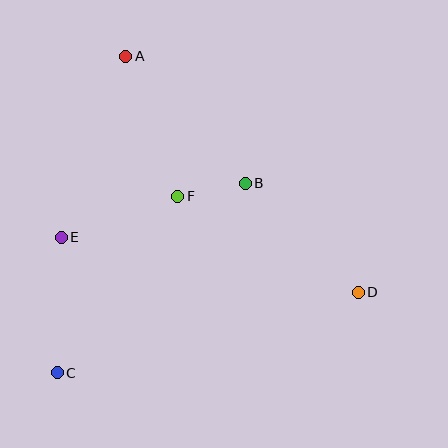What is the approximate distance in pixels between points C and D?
The distance between C and D is approximately 311 pixels.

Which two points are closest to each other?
Points B and F are closest to each other.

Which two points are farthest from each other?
Points A and D are farthest from each other.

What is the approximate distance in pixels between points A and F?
The distance between A and F is approximately 149 pixels.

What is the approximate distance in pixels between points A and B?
The distance between A and B is approximately 174 pixels.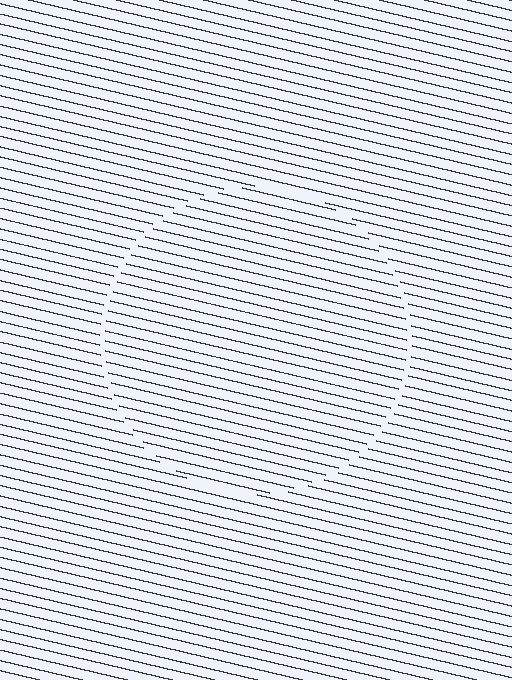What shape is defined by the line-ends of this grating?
An illusory circle. The interior of the shape contains the same grating, shifted by half a period — the contour is defined by the phase discontinuity where line-ends from the inner and outer gratings abut.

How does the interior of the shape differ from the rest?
The interior of the shape contains the same grating, shifted by half a period — the contour is defined by the phase discontinuity where line-ends from the inner and outer gratings abut.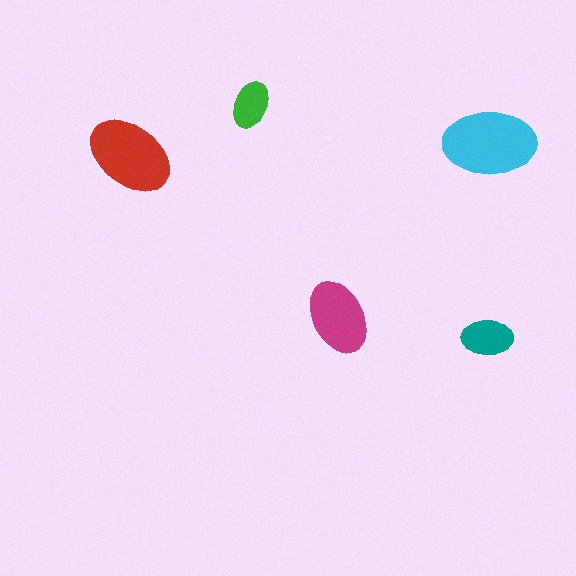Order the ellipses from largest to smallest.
the cyan one, the red one, the magenta one, the teal one, the green one.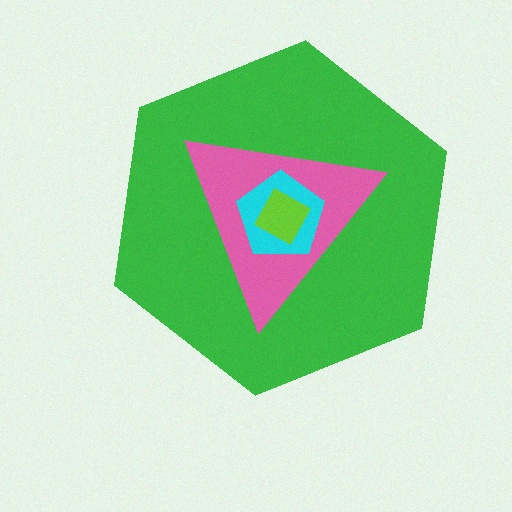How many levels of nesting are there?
4.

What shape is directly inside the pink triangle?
The cyan pentagon.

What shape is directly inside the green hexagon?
The pink triangle.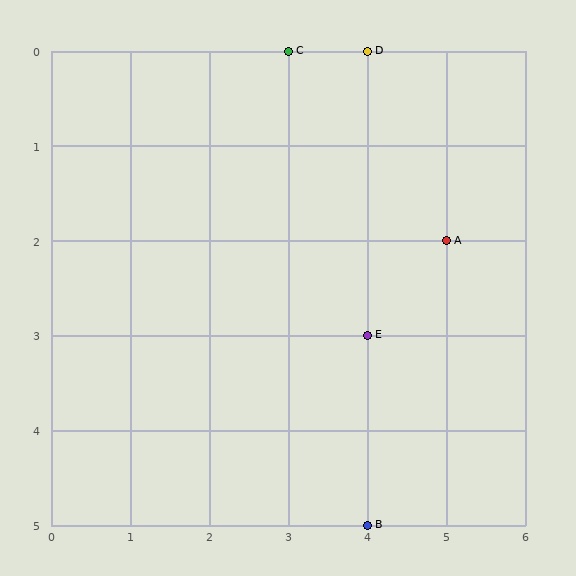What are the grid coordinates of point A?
Point A is at grid coordinates (5, 2).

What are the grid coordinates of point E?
Point E is at grid coordinates (4, 3).